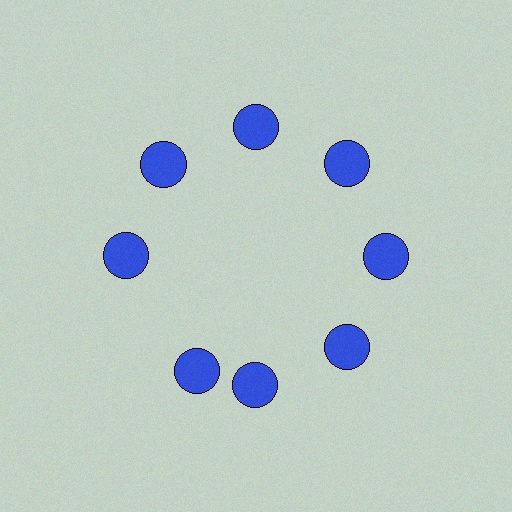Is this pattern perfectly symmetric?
No. The 8 blue circles are arranged in a ring, but one element near the 8 o'clock position is rotated out of alignment along the ring, breaking the 8-fold rotational symmetry.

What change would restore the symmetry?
The symmetry would be restored by rotating it back into even spacing with its neighbors so that all 8 circles sit at equal angles and equal distance from the center.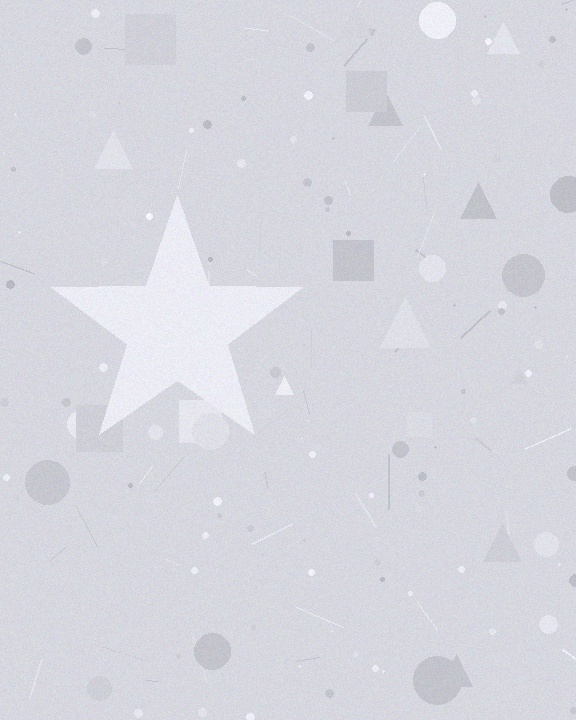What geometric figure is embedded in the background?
A star is embedded in the background.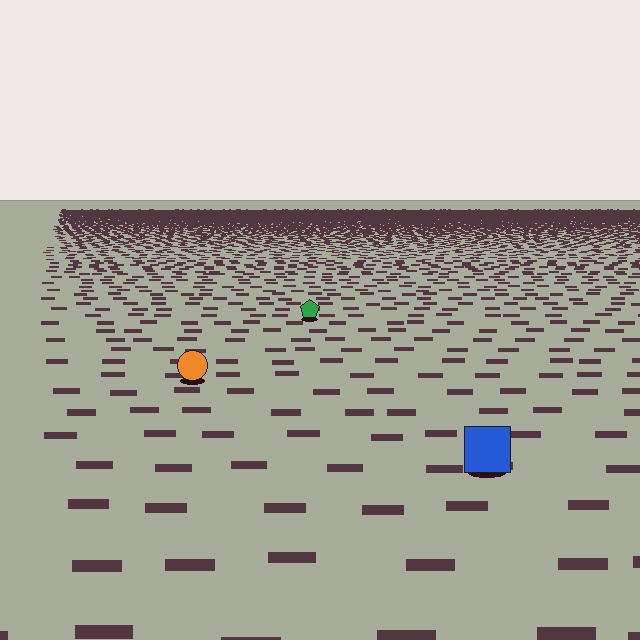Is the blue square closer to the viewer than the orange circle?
Yes. The blue square is closer — you can tell from the texture gradient: the ground texture is coarser near it.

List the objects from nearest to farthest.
From nearest to farthest: the blue square, the orange circle, the green pentagon.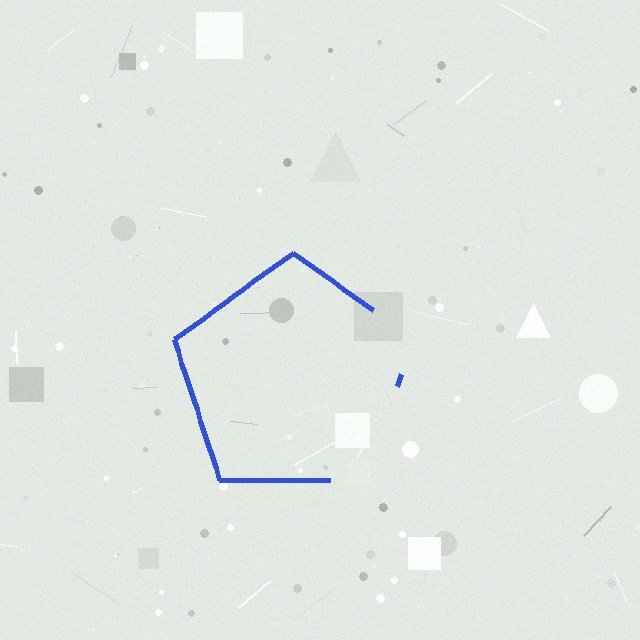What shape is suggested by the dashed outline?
The dashed outline suggests a pentagon.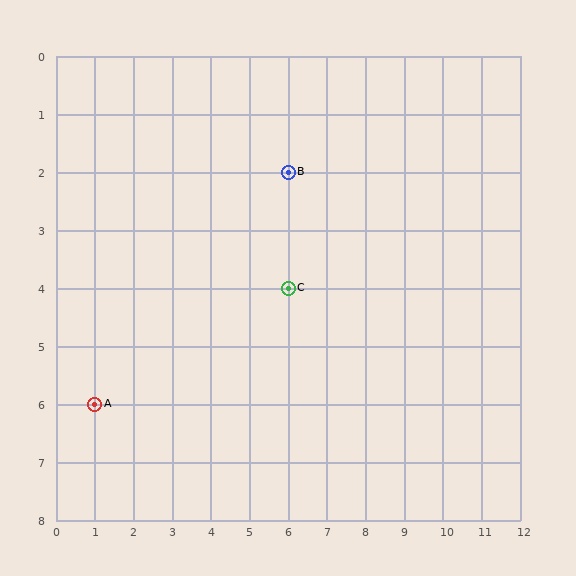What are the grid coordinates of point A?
Point A is at grid coordinates (1, 6).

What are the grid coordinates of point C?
Point C is at grid coordinates (6, 4).